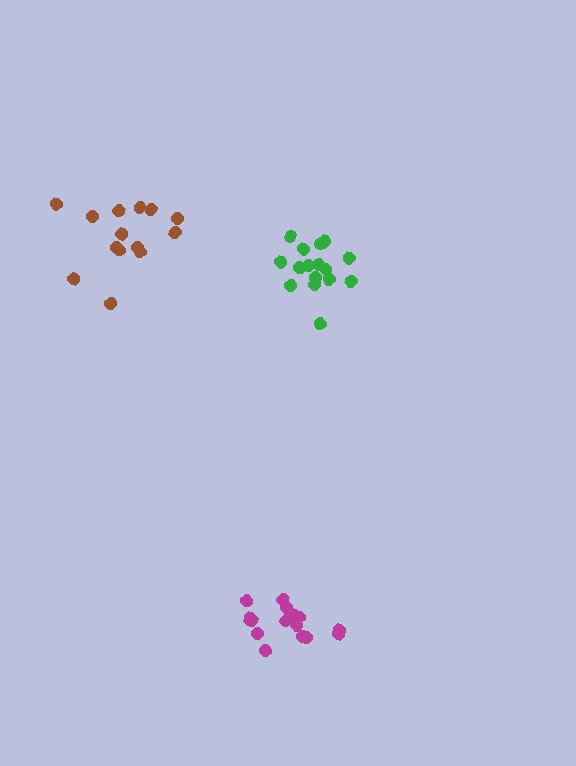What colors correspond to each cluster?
The clusters are colored: magenta, green, brown.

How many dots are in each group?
Group 1: 16 dots, Group 2: 16 dots, Group 3: 14 dots (46 total).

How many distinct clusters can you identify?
There are 3 distinct clusters.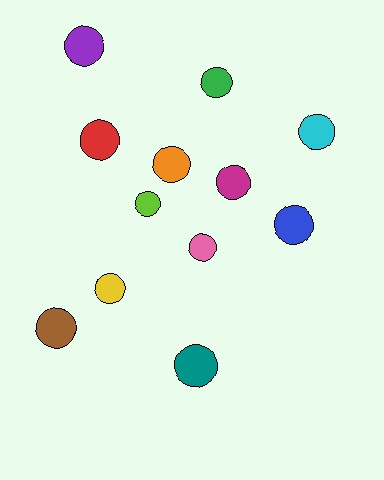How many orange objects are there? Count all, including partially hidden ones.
There is 1 orange object.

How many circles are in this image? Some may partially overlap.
There are 12 circles.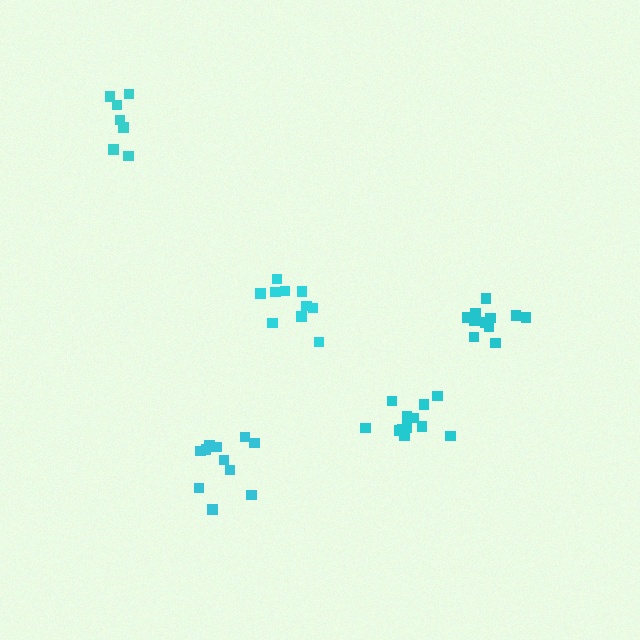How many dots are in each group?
Group 1: 11 dots, Group 2: 12 dots, Group 3: 10 dots, Group 4: 7 dots, Group 5: 12 dots (52 total).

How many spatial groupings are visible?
There are 5 spatial groupings.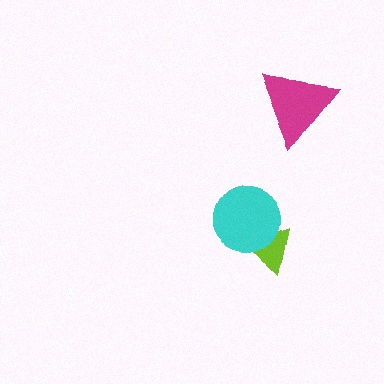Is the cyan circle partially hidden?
No, no other shape covers it.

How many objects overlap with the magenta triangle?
0 objects overlap with the magenta triangle.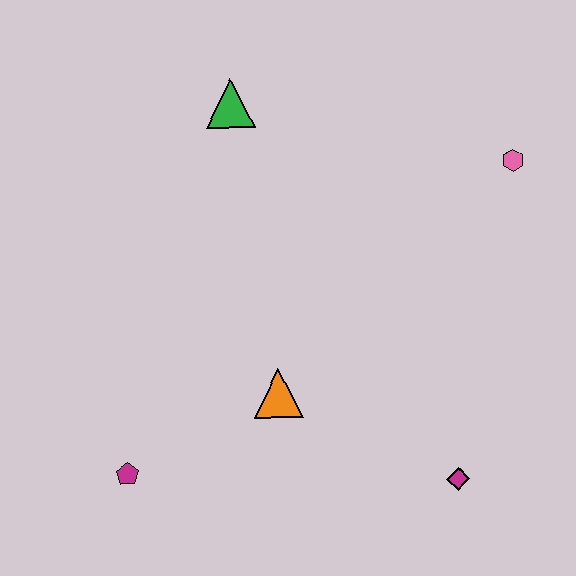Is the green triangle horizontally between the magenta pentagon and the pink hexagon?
Yes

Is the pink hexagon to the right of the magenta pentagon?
Yes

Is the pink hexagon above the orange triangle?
Yes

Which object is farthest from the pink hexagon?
The magenta pentagon is farthest from the pink hexagon.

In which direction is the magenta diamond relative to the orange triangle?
The magenta diamond is to the right of the orange triangle.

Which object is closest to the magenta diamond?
The orange triangle is closest to the magenta diamond.